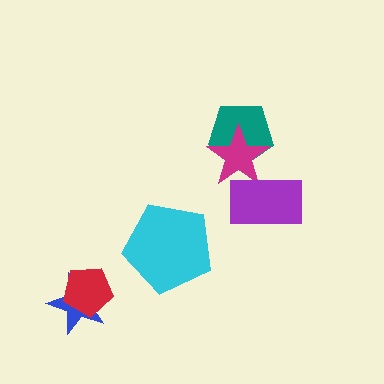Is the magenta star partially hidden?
Yes, it is partially covered by another shape.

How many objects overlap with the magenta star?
2 objects overlap with the magenta star.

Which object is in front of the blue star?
The red pentagon is in front of the blue star.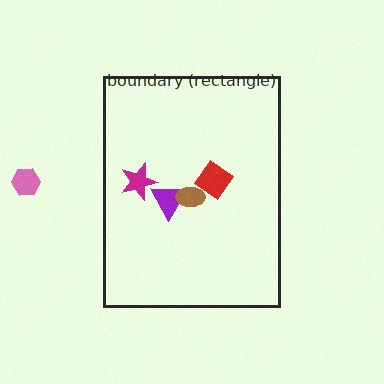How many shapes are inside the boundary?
4 inside, 1 outside.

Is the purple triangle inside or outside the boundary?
Inside.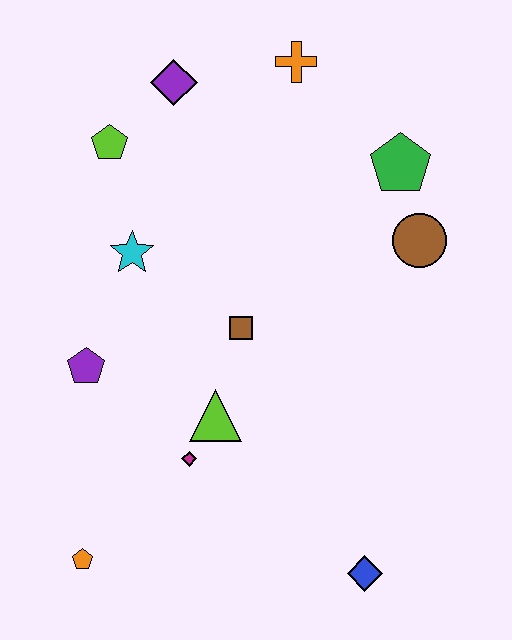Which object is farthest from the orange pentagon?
The orange cross is farthest from the orange pentagon.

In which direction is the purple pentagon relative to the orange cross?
The purple pentagon is below the orange cross.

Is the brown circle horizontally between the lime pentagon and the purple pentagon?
No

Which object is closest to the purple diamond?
The lime pentagon is closest to the purple diamond.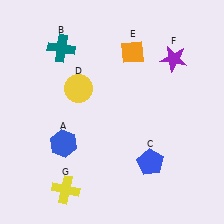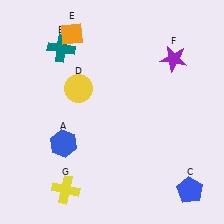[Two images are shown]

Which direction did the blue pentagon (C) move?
The blue pentagon (C) moved right.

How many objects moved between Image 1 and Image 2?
2 objects moved between the two images.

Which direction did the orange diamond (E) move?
The orange diamond (E) moved left.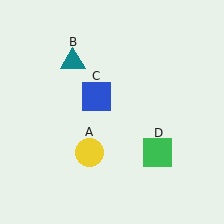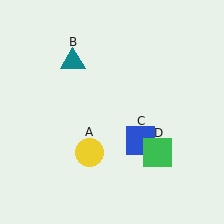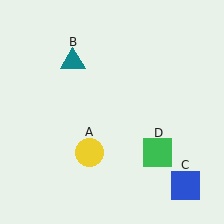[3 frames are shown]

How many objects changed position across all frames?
1 object changed position: blue square (object C).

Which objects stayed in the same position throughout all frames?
Yellow circle (object A) and teal triangle (object B) and green square (object D) remained stationary.